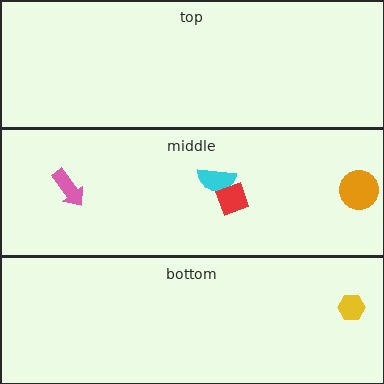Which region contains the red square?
The middle region.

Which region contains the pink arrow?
The middle region.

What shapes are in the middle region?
The pink arrow, the cyan semicircle, the red square, the orange circle.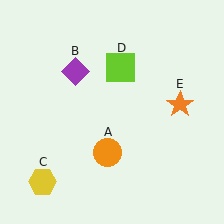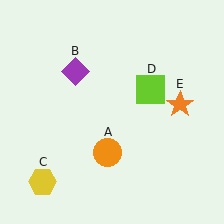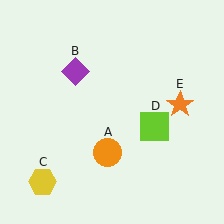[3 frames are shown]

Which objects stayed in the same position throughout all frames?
Orange circle (object A) and purple diamond (object B) and yellow hexagon (object C) and orange star (object E) remained stationary.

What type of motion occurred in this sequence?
The lime square (object D) rotated clockwise around the center of the scene.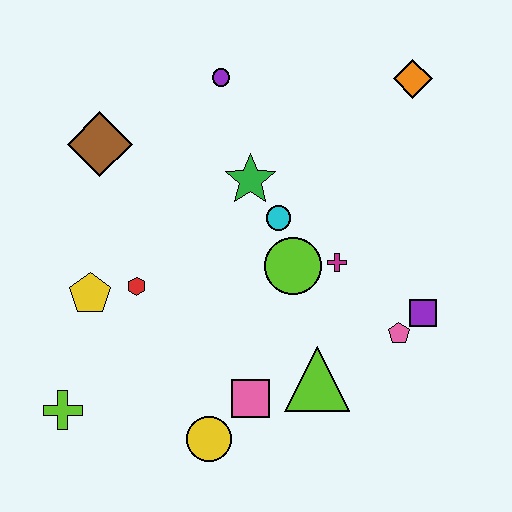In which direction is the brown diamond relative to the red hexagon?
The brown diamond is above the red hexagon.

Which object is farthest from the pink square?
The orange diamond is farthest from the pink square.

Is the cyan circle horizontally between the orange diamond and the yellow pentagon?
Yes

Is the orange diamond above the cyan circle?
Yes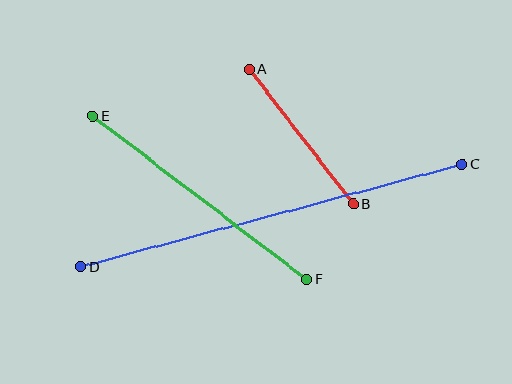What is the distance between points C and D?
The distance is approximately 395 pixels.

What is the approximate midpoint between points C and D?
The midpoint is at approximately (272, 215) pixels.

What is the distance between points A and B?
The distance is approximately 170 pixels.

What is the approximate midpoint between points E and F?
The midpoint is at approximately (200, 197) pixels.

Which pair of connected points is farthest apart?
Points C and D are farthest apart.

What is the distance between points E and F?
The distance is approximately 269 pixels.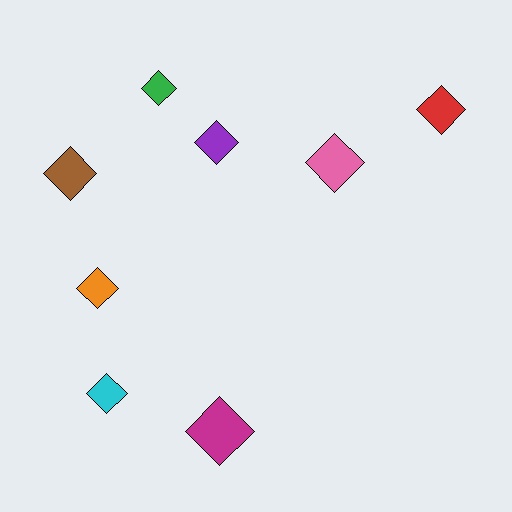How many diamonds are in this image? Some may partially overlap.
There are 8 diamonds.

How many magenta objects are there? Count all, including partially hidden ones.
There is 1 magenta object.